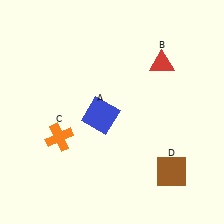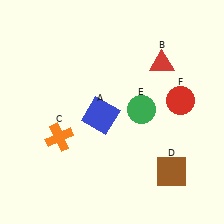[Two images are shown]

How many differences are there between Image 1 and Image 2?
There are 2 differences between the two images.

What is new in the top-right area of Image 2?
A green circle (E) was added in the top-right area of Image 2.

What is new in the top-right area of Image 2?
A red circle (F) was added in the top-right area of Image 2.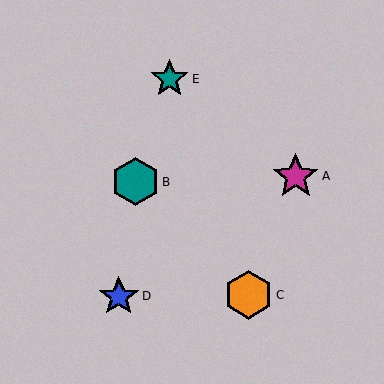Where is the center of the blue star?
The center of the blue star is at (119, 297).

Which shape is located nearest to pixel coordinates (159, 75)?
The teal star (labeled E) at (169, 79) is nearest to that location.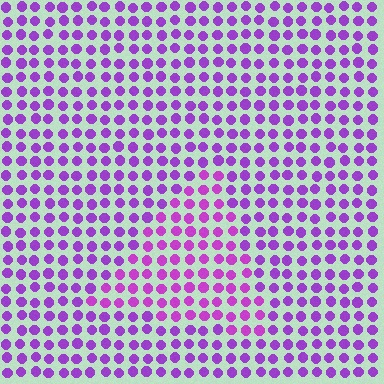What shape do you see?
I see a triangle.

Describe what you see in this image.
The image is filled with small purple elements in a uniform arrangement. A triangle-shaped region is visible where the elements are tinted to a slightly different hue, forming a subtle color boundary.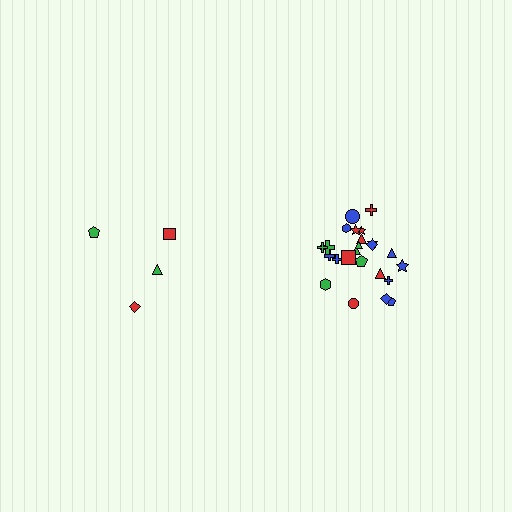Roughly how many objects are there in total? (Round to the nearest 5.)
Roughly 30 objects in total.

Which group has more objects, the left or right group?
The right group.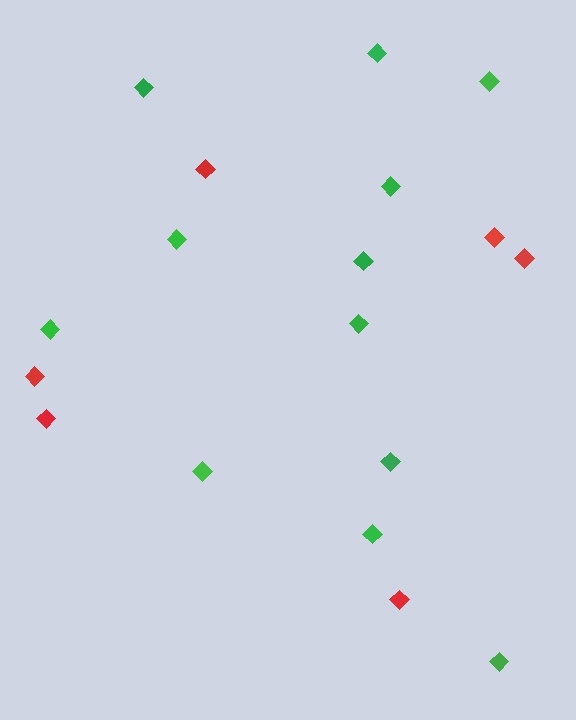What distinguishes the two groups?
There are 2 groups: one group of green diamonds (12) and one group of red diamonds (6).